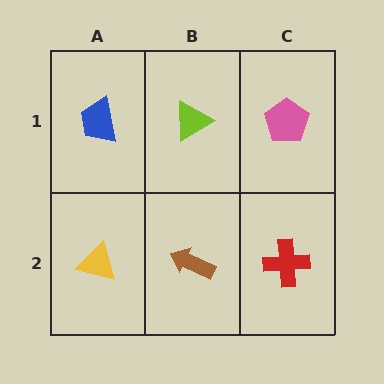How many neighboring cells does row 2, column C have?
2.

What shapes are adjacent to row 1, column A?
A yellow triangle (row 2, column A), a lime triangle (row 1, column B).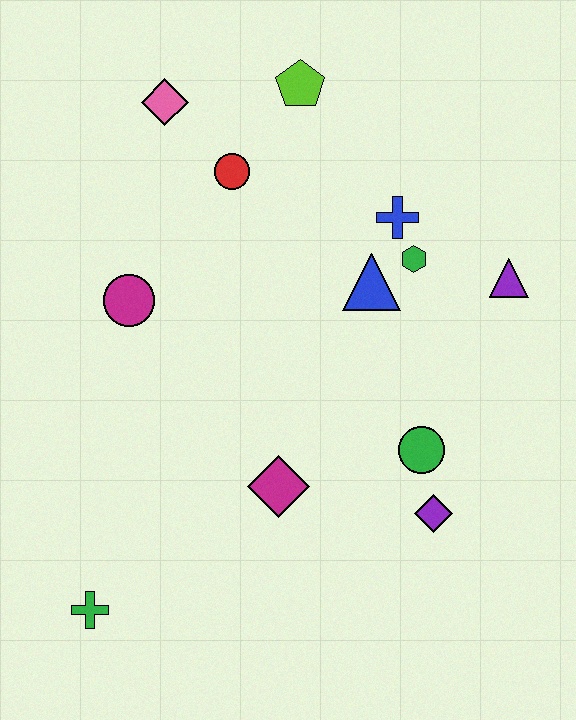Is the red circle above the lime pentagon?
No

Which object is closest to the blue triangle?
The green hexagon is closest to the blue triangle.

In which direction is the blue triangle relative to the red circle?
The blue triangle is to the right of the red circle.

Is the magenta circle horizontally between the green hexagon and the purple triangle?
No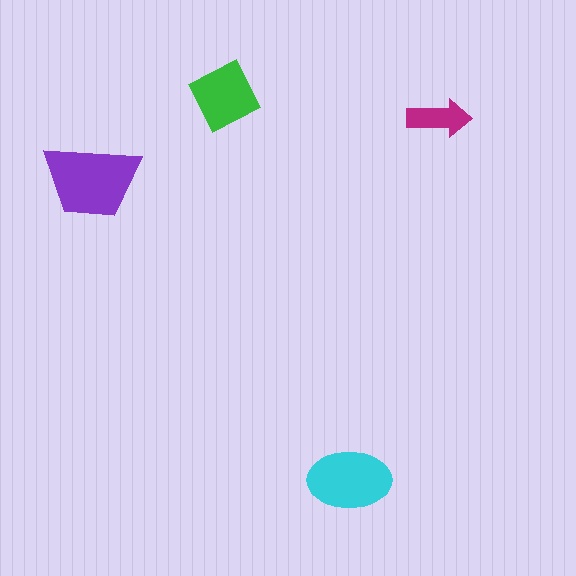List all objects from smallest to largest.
The magenta arrow, the green square, the cyan ellipse, the purple trapezoid.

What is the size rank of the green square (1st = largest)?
3rd.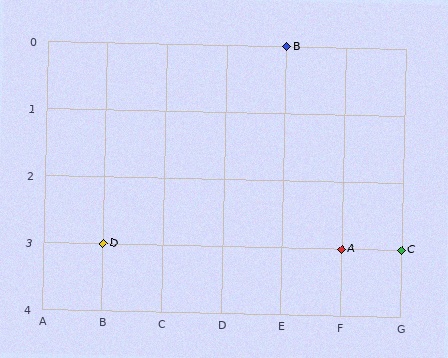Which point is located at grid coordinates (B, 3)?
Point D is at (B, 3).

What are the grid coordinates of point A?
Point A is at grid coordinates (F, 3).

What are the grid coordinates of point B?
Point B is at grid coordinates (E, 0).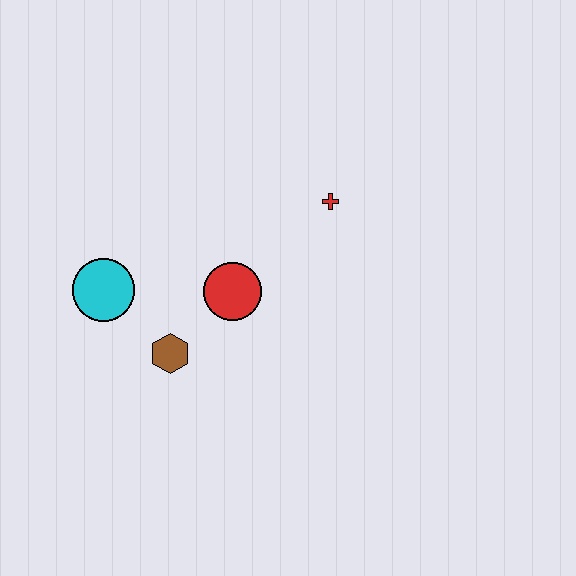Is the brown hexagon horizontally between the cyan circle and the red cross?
Yes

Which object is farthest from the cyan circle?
The red cross is farthest from the cyan circle.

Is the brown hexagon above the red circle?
No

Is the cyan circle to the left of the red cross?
Yes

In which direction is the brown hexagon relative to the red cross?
The brown hexagon is to the left of the red cross.